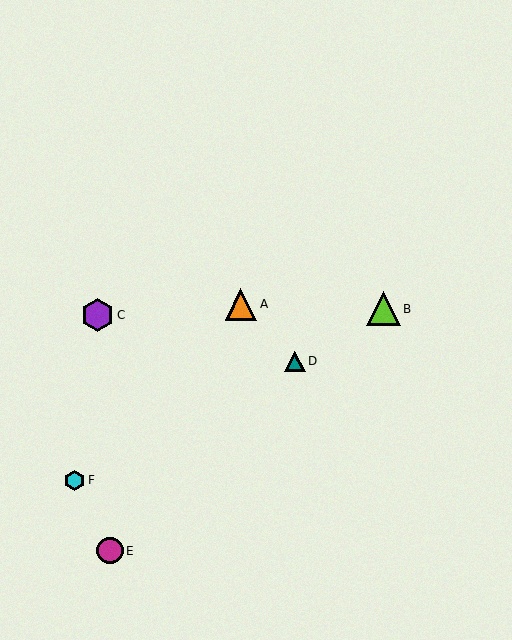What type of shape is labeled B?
Shape B is a lime triangle.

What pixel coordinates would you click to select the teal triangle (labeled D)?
Click at (295, 361) to select the teal triangle D.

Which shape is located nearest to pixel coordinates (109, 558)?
The magenta circle (labeled E) at (110, 551) is nearest to that location.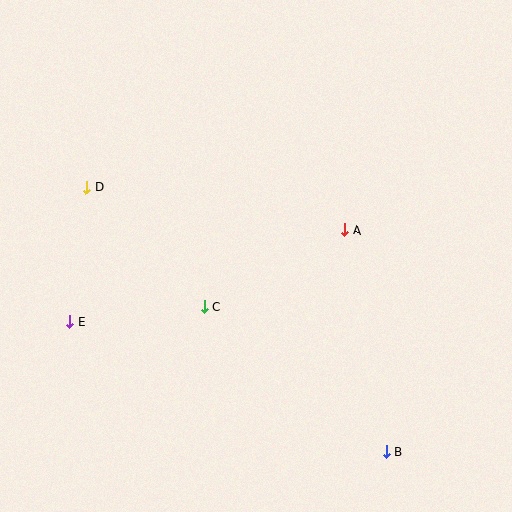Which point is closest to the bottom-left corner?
Point E is closest to the bottom-left corner.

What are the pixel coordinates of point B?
Point B is at (386, 452).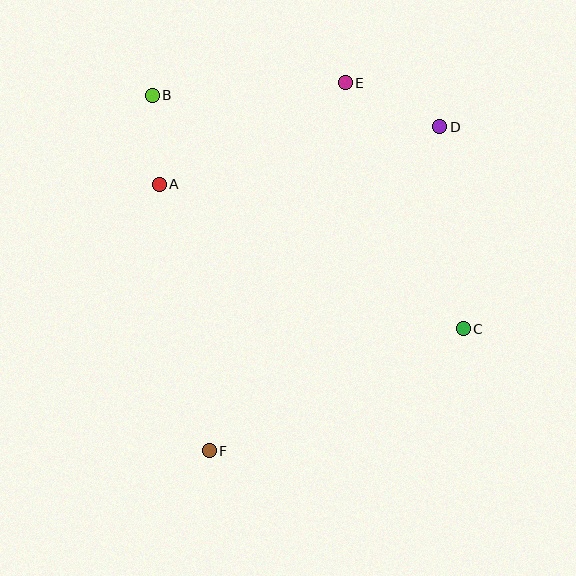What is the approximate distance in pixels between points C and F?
The distance between C and F is approximately 282 pixels.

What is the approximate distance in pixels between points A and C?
The distance between A and C is approximately 337 pixels.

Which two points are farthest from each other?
Points D and F are farthest from each other.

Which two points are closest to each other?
Points A and B are closest to each other.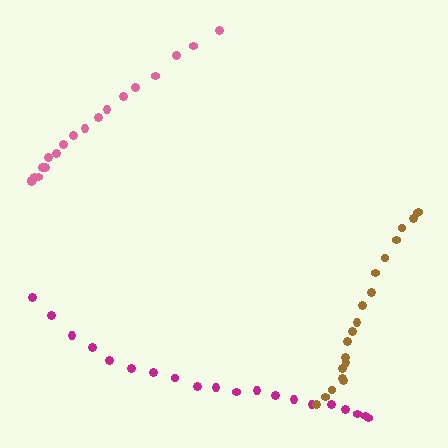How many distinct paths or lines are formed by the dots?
There are 3 distinct paths.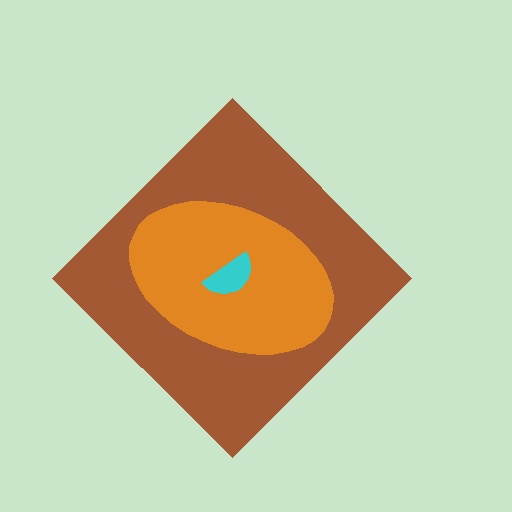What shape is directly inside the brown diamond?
The orange ellipse.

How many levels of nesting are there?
3.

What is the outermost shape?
The brown diamond.